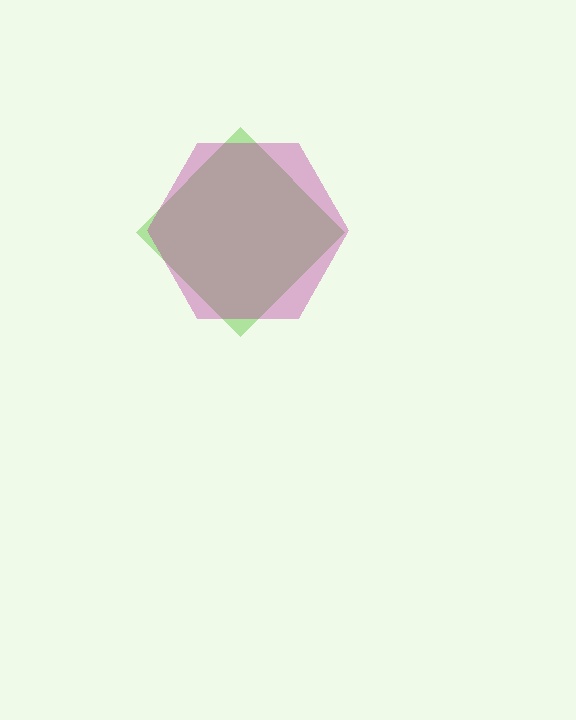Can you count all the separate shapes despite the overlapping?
Yes, there are 2 separate shapes.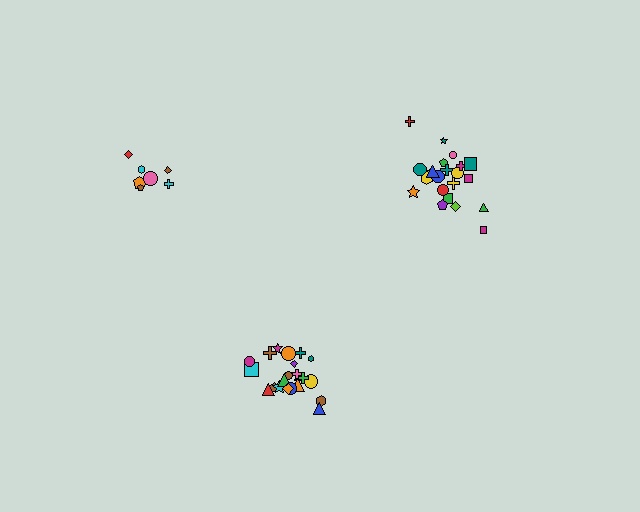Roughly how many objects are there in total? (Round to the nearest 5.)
Roughly 50 objects in total.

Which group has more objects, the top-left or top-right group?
The top-right group.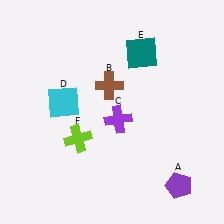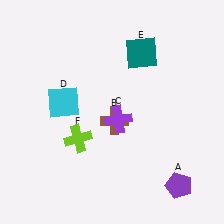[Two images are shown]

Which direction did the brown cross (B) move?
The brown cross (B) moved down.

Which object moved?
The brown cross (B) moved down.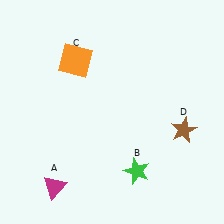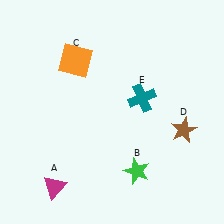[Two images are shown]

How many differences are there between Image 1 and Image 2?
There is 1 difference between the two images.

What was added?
A teal cross (E) was added in Image 2.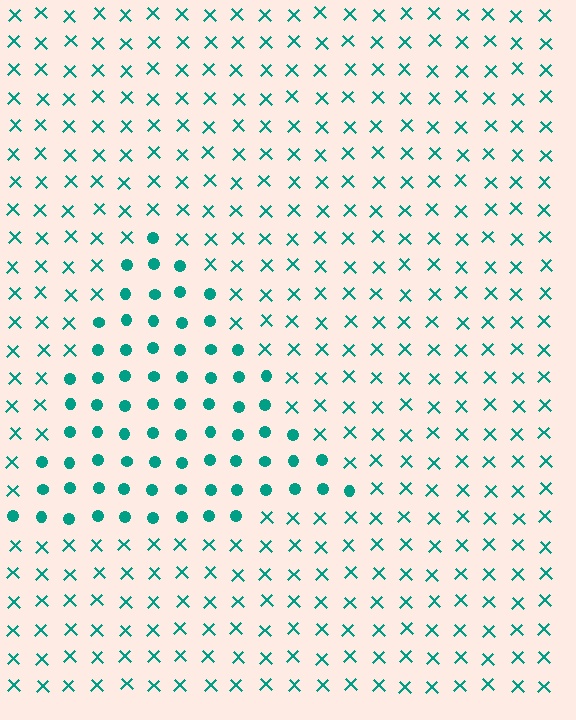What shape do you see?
I see a triangle.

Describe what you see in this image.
The image is filled with small teal elements arranged in a uniform grid. A triangle-shaped region contains circles, while the surrounding area contains X marks. The boundary is defined purely by the change in element shape.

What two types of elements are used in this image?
The image uses circles inside the triangle region and X marks outside it.